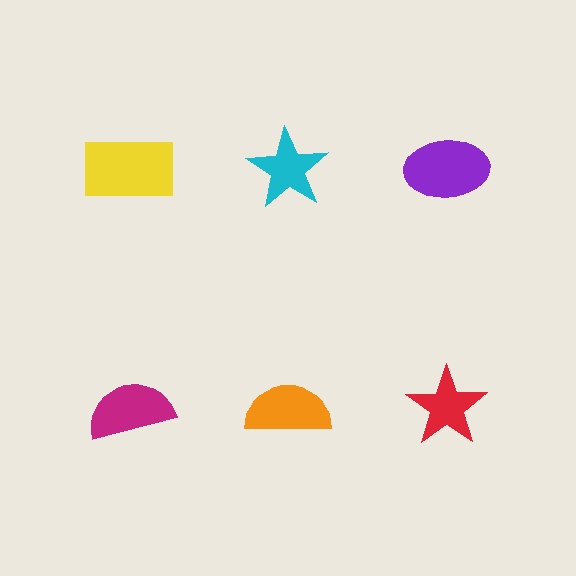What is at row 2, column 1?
A magenta semicircle.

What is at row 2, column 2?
An orange semicircle.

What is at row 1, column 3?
A purple ellipse.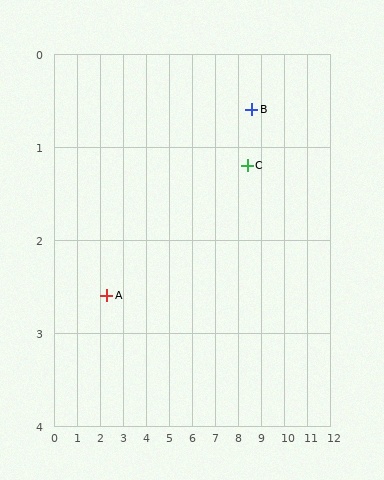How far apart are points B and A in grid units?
Points B and A are about 6.6 grid units apart.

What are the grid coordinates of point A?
Point A is at approximately (2.3, 2.6).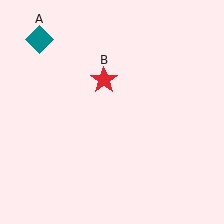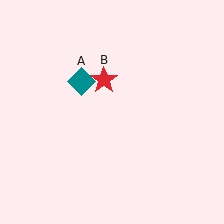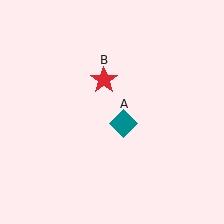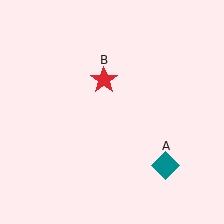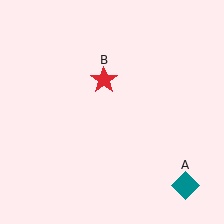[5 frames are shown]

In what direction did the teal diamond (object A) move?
The teal diamond (object A) moved down and to the right.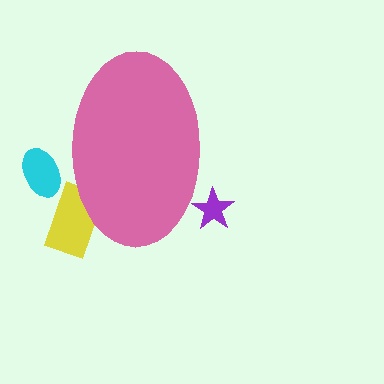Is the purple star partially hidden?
Yes, the purple star is partially hidden behind the pink ellipse.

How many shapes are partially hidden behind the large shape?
3 shapes are partially hidden.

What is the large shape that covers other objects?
A pink ellipse.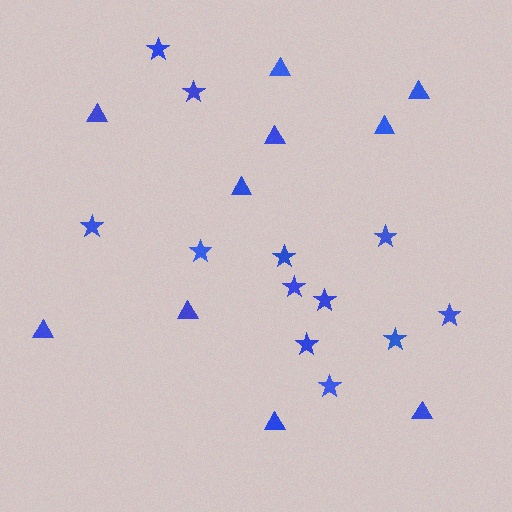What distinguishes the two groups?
There are 2 groups: one group of triangles (10) and one group of stars (12).